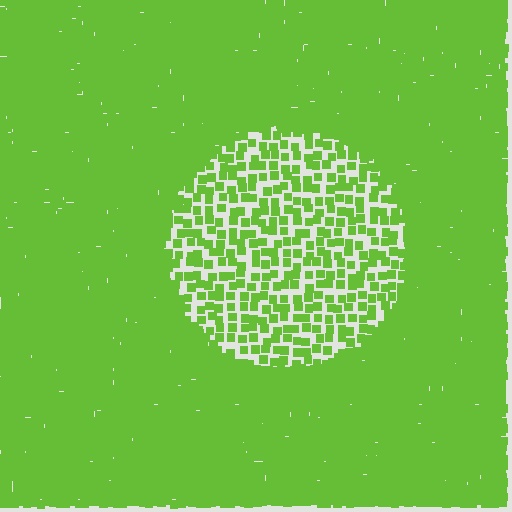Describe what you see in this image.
The image contains small lime elements arranged at two different densities. A circle-shaped region is visible where the elements are less densely packed than the surrounding area.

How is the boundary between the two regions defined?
The boundary is defined by a change in element density (approximately 2.9x ratio). All elements are the same color, size, and shape.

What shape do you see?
I see a circle.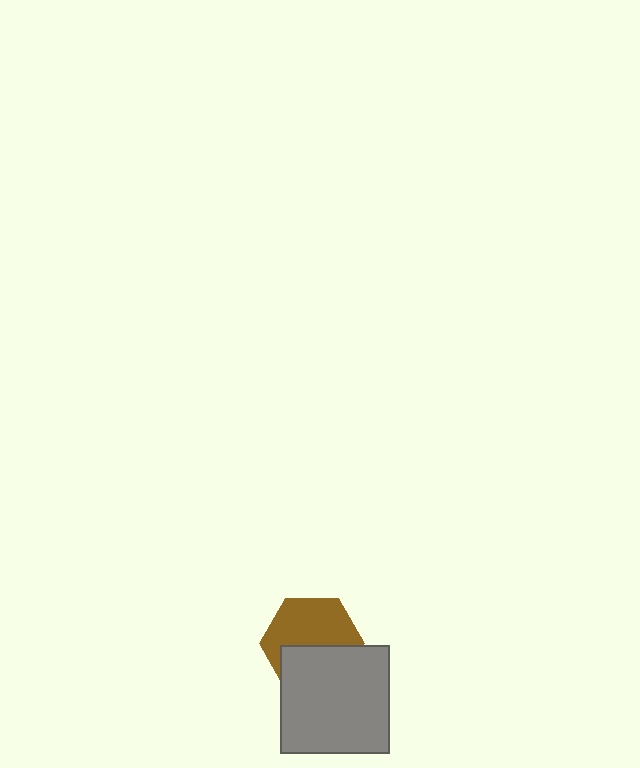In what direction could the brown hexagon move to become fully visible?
The brown hexagon could move up. That would shift it out from behind the gray square entirely.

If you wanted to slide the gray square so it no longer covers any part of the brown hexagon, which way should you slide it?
Slide it down — that is the most direct way to separate the two shapes.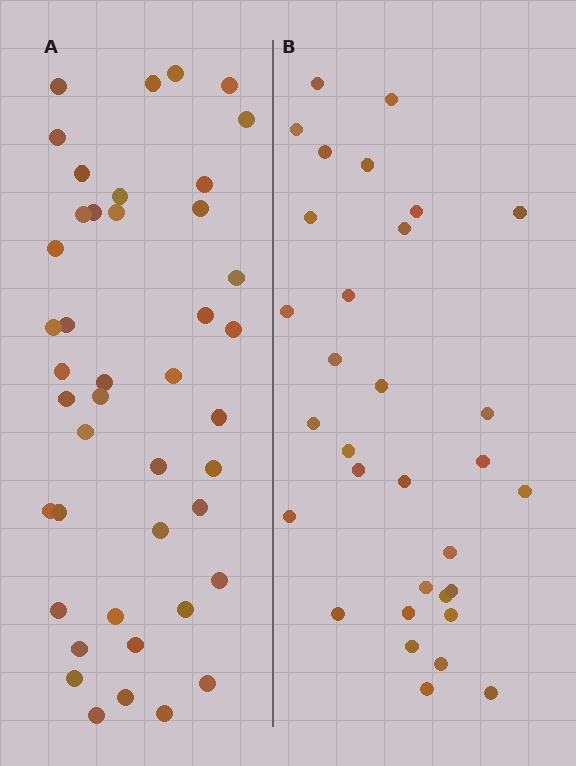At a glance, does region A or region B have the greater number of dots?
Region A (the left region) has more dots.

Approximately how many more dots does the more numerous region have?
Region A has roughly 12 or so more dots than region B.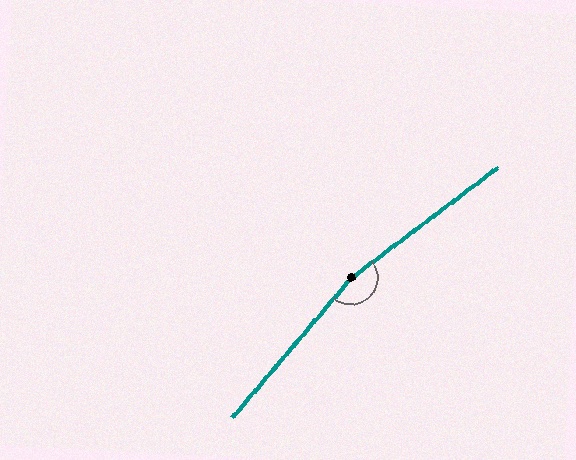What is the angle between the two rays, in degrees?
Approximately 167 degrees.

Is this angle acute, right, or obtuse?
It is obtuse.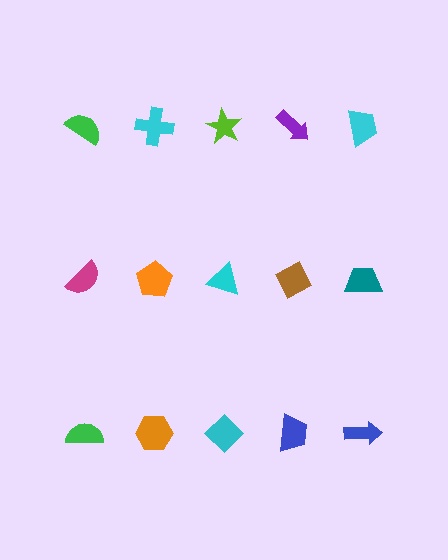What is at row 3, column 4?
A blue trapezoid.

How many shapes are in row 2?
5 shapes.